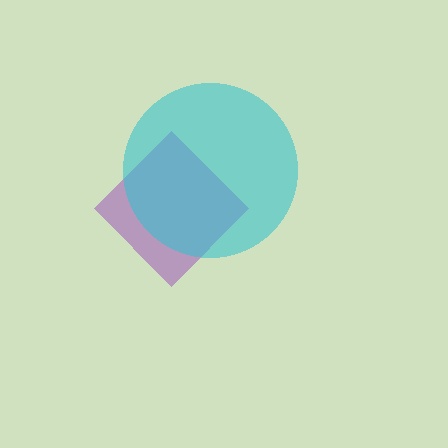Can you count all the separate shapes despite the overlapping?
Yes, there are 2 separate shapes.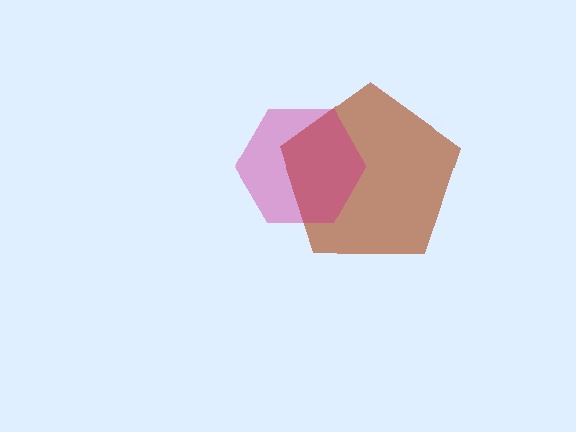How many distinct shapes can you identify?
There are 2 distinct shapes: a brown pentagon, a magenta hexagon.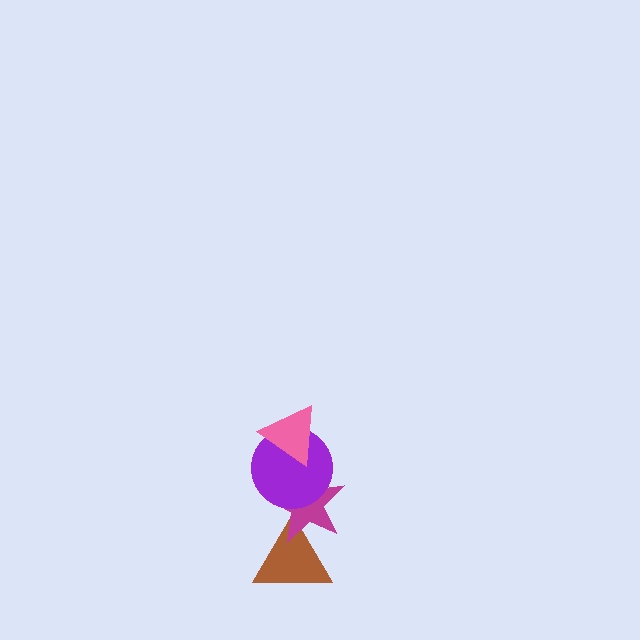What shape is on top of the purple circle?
The pink triangle is on top of the purple circle.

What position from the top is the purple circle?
The purple circle is 2nd from the top.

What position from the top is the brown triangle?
The brown triangle is 4th from the top.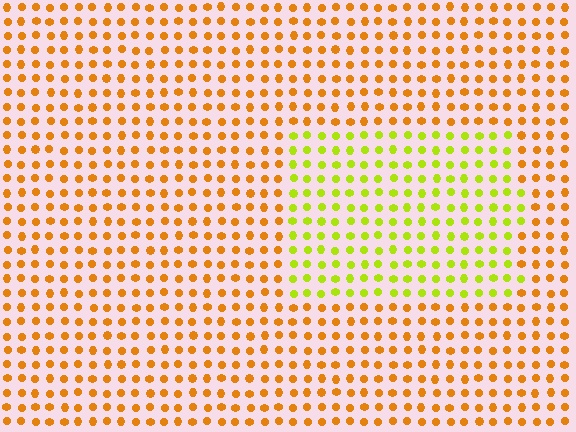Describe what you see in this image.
The image is filled with small orange elements in a uniform arrangement. A rectangle-shaped region is visible where the elements are tinted to a slightly different hue, forming a subtle color boundary.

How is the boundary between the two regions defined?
The boundary is defined purely by a slight shift in hue (about 44 degrees). Spacing, size, and orientation are identical on both sides.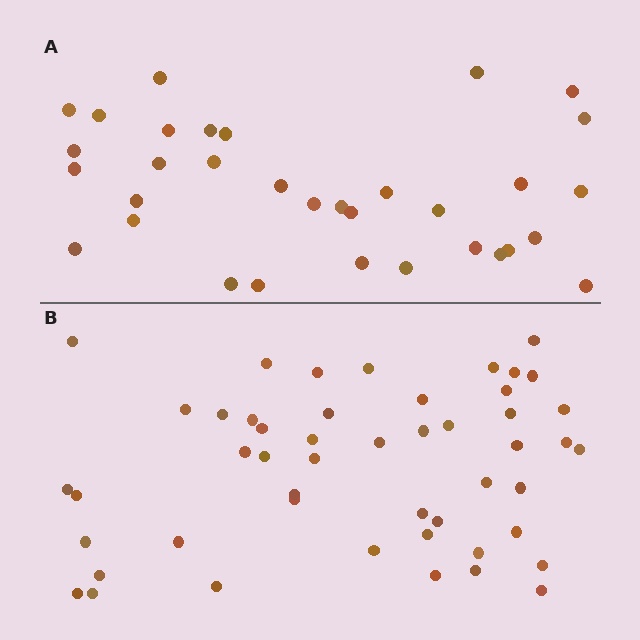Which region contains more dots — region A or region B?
Region B (the bottom region) has more dots.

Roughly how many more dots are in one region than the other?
Region B has approximately 15 more dots than region A.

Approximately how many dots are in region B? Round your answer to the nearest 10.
About 50 dots. (The exact count is 49, which rounds to 50.)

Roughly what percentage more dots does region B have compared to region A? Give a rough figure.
About 50% more.